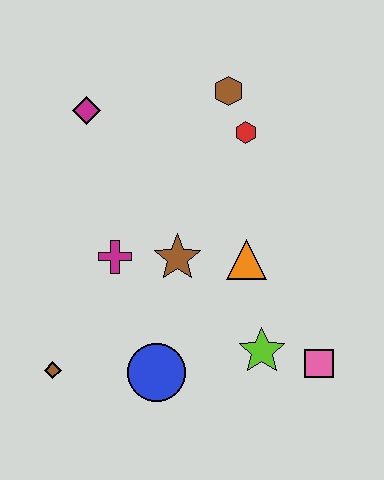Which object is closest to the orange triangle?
The brown star is closest to the orange triangle.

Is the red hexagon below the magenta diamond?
Yes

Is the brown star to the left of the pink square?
Yes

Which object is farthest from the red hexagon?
The brown diamond is farthest from the red hexagon.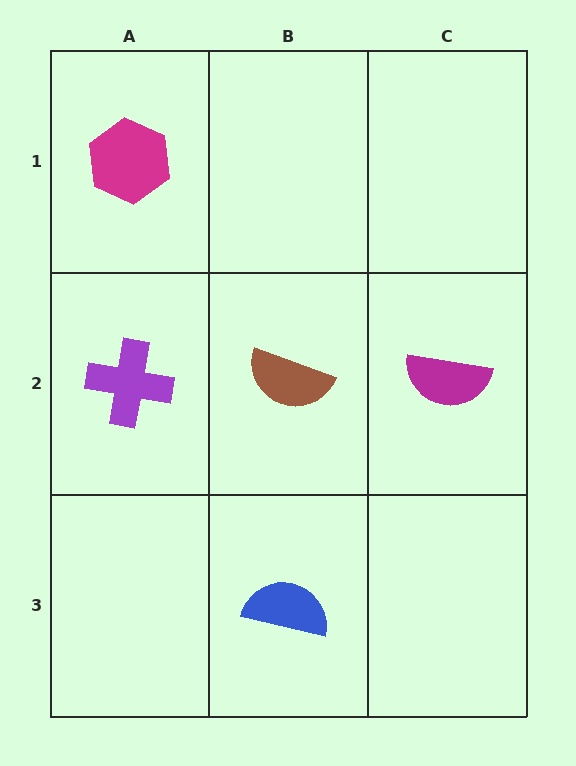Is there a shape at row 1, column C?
No, that cell is empty.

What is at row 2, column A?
A purple cross.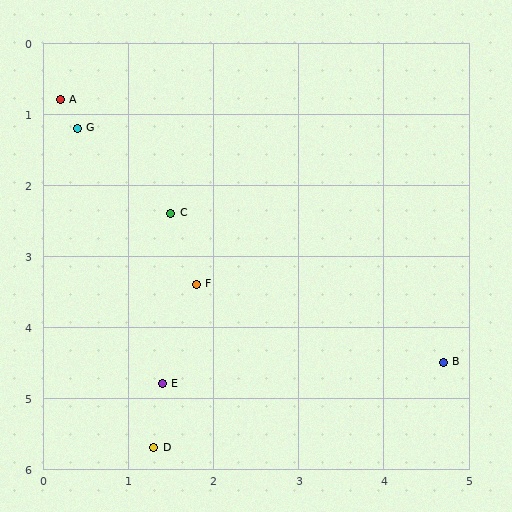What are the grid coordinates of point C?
Point C is at approximately (1.5, 2.4).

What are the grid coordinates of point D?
Point D is at approximately (1.3, 5.7).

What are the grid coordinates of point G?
Point G is at approximately (0.4, 1.2).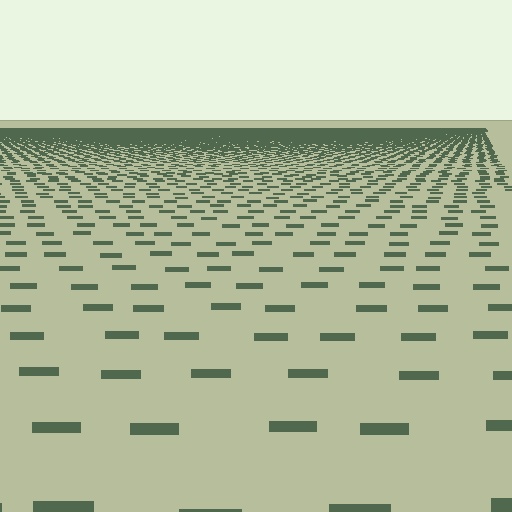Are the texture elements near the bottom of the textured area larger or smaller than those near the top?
Larger. Near the bottom, elements are closer to the viewer and appear at a bigger on-screen size.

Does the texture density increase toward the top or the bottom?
Density increases toward the top.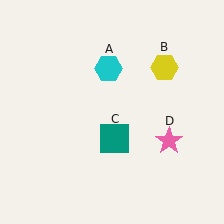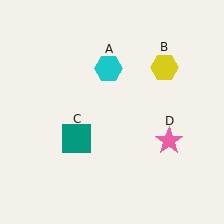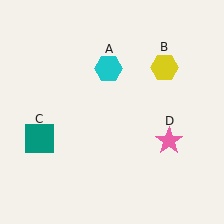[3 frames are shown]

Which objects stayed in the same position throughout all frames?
Cyan hexagon (object A) and yellow hexagon (object B) and pink star (object D) remained stationary.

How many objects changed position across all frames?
1 object changed position: teal square (object C).